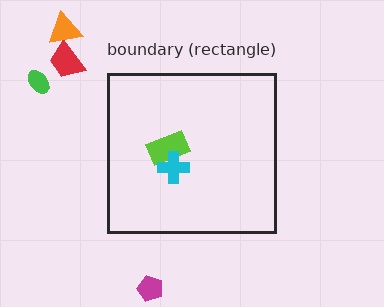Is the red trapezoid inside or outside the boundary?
Outside.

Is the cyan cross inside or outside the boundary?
Inside.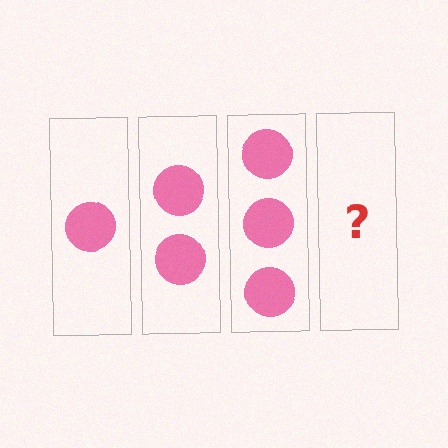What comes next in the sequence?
The next element should be 4 circles.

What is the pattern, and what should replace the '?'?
The pattern is that each step adds one more circle. The '?' should be 4 circles.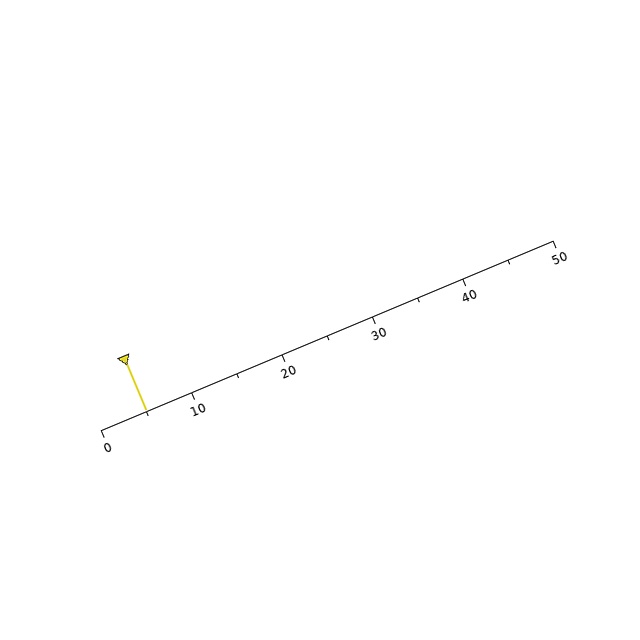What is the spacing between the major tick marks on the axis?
The major ticks are spaced 10 apart.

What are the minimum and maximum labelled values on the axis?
The axis runs from 0 to 50.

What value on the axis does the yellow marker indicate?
The marker indicates approximately 5.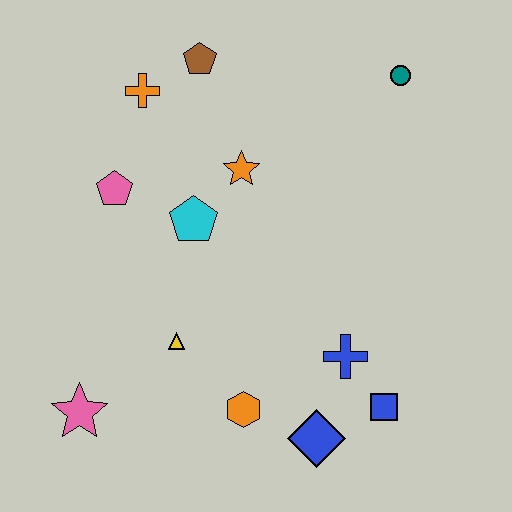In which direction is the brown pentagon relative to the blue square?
The brown pentagon is above the blue square.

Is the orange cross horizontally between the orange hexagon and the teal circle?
No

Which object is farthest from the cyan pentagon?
The blue square is farthest from the cyan pentagon.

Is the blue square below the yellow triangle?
Yes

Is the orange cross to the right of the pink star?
Yes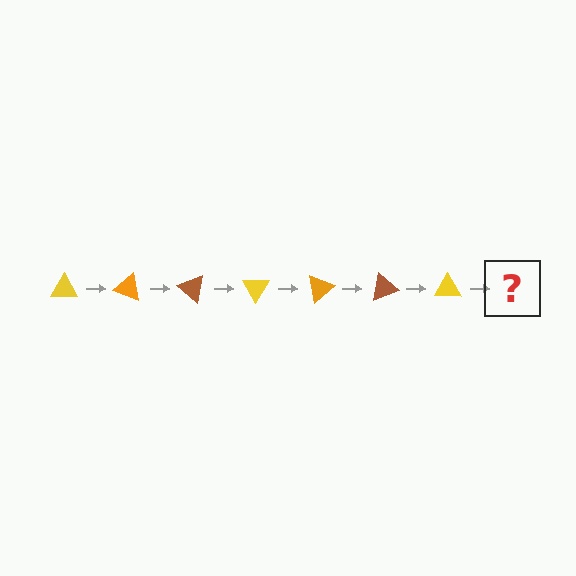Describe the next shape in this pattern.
It should be an orange triangle, rotated 140 degrees from the start.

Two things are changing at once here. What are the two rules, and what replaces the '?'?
The two rules are that it rotates 20 degrees each step and the color cycles through yellow, orange, and brown. The '?' should be an orange triangle, rotated 140 degrees from the start.